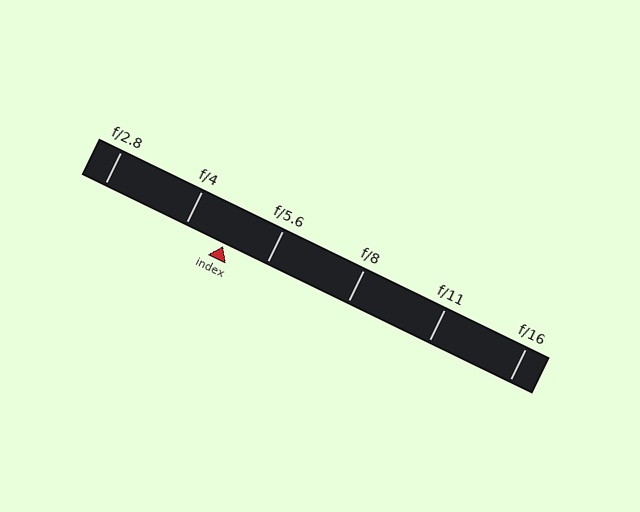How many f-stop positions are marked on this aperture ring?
There are 6 f-stop positions marked.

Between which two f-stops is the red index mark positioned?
The index mark is between f/4 and f/5.6.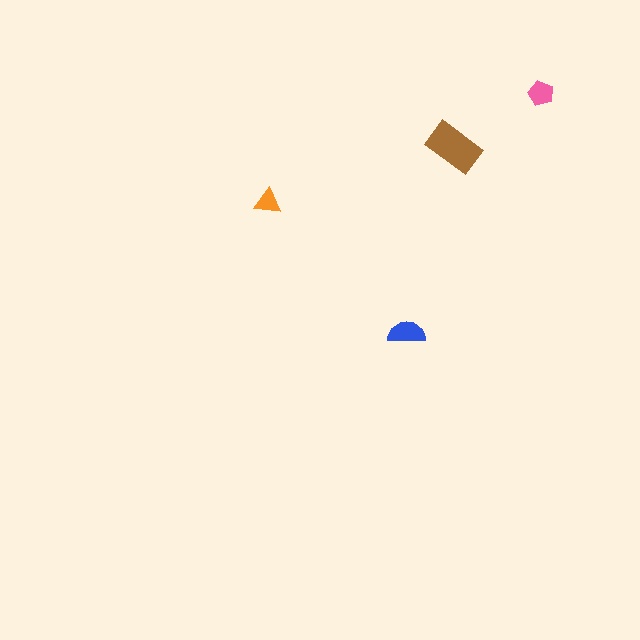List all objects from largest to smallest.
The brown rectangle, the blue semicircle, the pink pentagon, the orange triangle.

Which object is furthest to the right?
The pink pentagon is rightmost.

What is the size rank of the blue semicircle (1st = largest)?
2nd.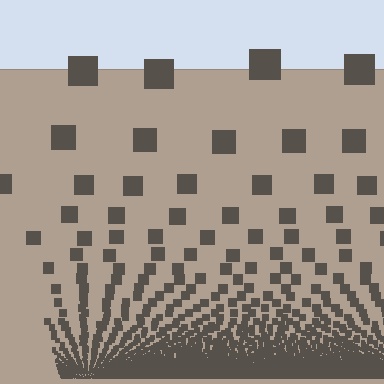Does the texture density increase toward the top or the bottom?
Density increases toward the bottom.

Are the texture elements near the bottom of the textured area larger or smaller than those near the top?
Smaller. The gradient is inverted — elements near the bottom are smaller and denser.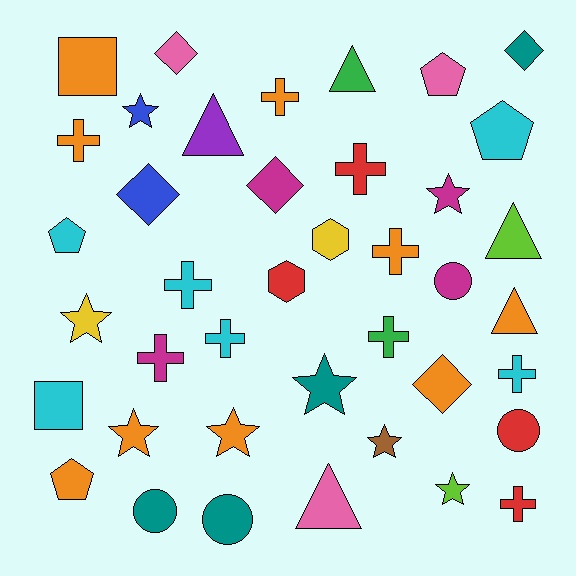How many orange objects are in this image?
There are 9 orange objects.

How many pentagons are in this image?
There are 4 pentagons.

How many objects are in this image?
There are 40 objects.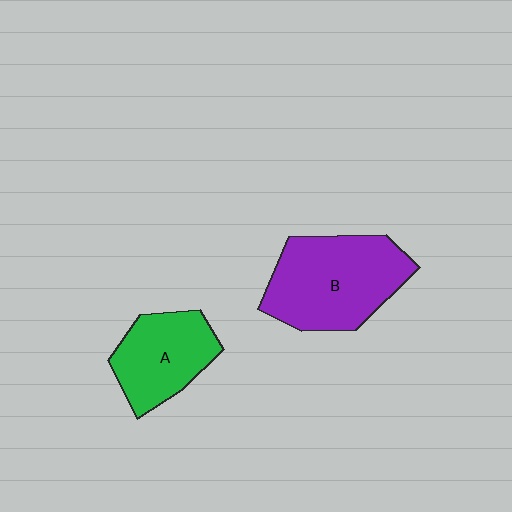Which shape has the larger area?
Shape B (purple).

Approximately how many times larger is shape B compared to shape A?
Approximately 1.5 times.